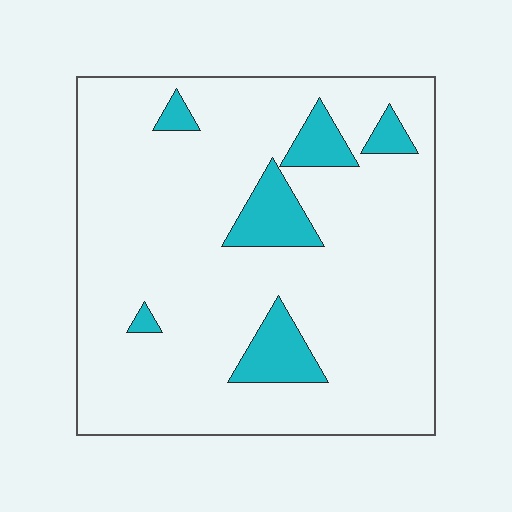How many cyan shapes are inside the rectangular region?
6.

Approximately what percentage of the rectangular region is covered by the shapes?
Approximately 10%.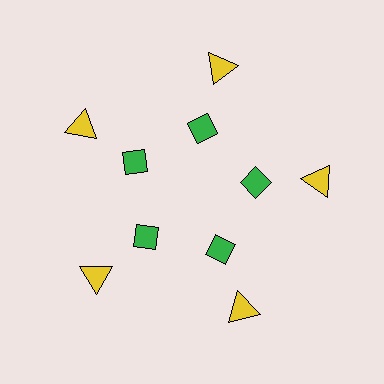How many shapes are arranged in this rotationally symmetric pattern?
There are 10 shapes, arranged in 5 groups of 2.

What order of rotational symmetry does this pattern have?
This pattern has 5-fold rotational symmetry.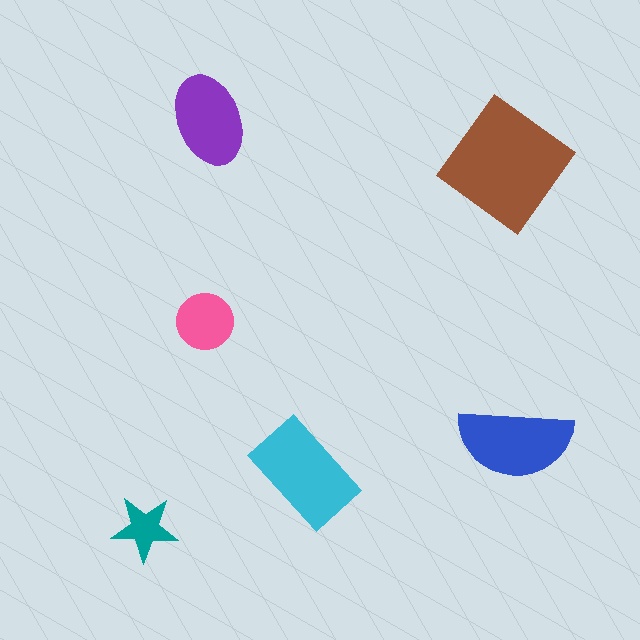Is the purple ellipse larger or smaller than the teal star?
Larger.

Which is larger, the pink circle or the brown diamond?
The brown diamond.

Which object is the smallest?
The teal star.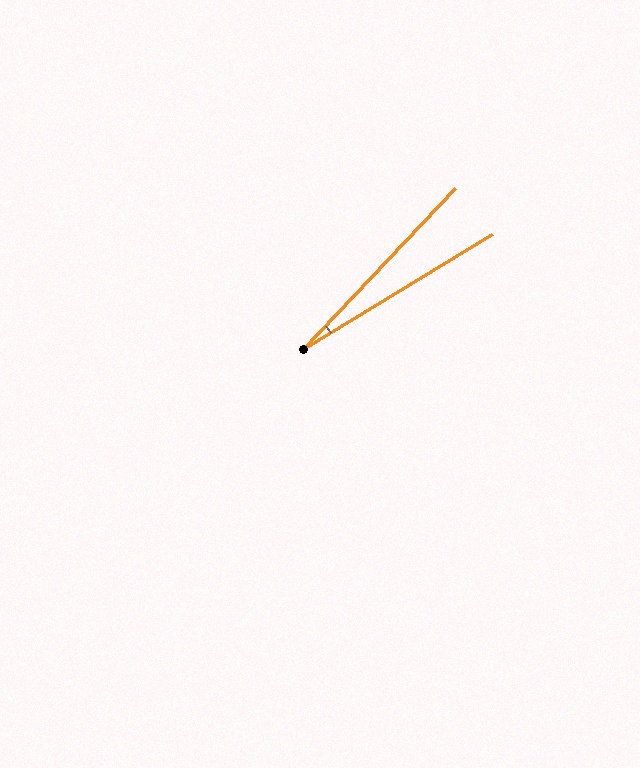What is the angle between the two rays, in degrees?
Approximately 15 degrees.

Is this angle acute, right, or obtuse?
It is acute.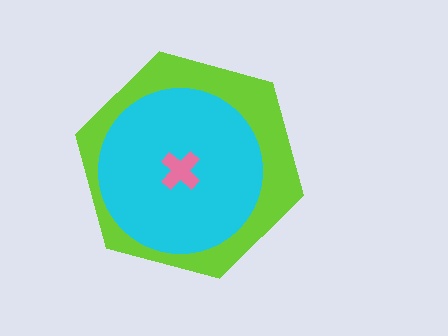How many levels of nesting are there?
3.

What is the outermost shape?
The lime hexagon.